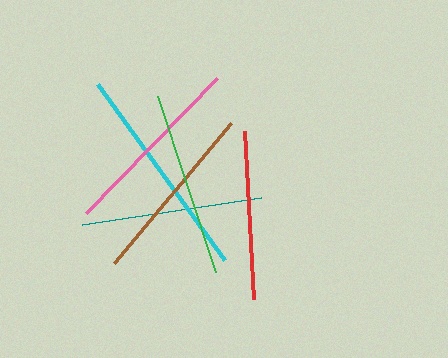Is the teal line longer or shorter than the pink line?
The pink line is longer than the teal line.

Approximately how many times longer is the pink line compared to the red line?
The pink line is approximately 1.1 times the length of the red line.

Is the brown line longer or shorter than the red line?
The brown line is longer than the red line.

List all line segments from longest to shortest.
From longest to shortest: cyan, pink, green, brown, teal, red.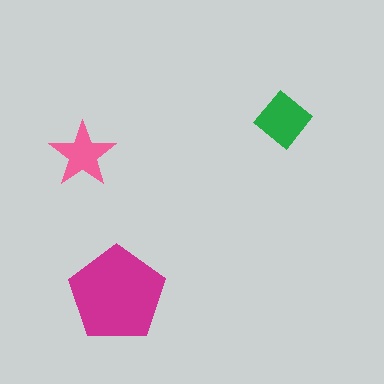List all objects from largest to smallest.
The magenta pentagon, the green diamond, the pink star.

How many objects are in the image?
There are 3 objects in the image.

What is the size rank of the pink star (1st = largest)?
3rd.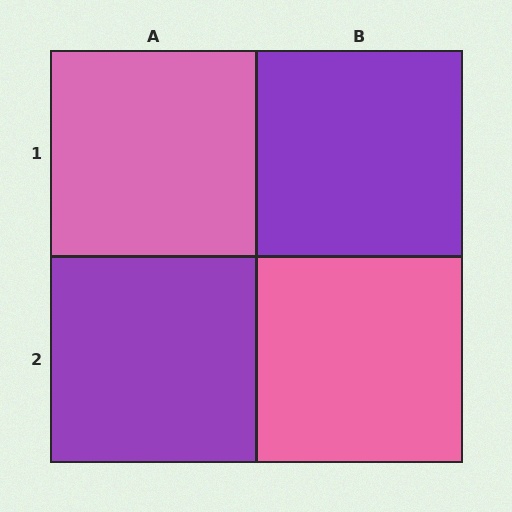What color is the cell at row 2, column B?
Pink.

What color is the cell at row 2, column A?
Purple.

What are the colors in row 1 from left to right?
Pink, purple.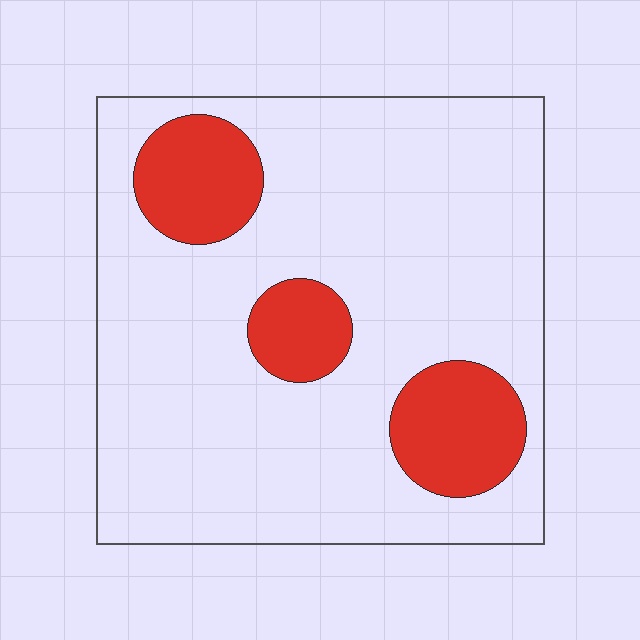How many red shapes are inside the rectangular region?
3.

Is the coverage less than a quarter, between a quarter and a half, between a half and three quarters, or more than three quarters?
Less than a quarter.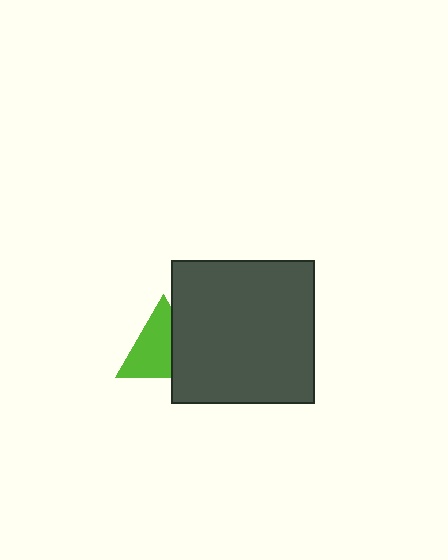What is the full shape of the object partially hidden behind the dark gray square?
The partially hidden object is a lime triangle.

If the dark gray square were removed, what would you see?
You would see the complete lime triangle.